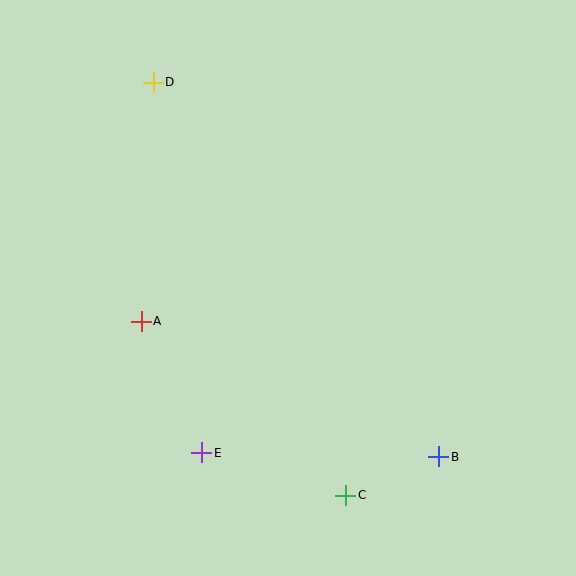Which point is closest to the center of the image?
Point A at (141, 321) is closest to the center.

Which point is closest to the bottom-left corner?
Point E is closest to the bottom-left corner.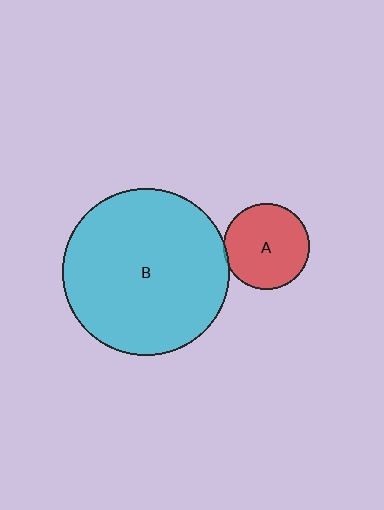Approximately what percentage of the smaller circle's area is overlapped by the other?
Approximately 5%.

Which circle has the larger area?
Circle B (cyan).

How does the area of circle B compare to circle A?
Approximately 3.7 times.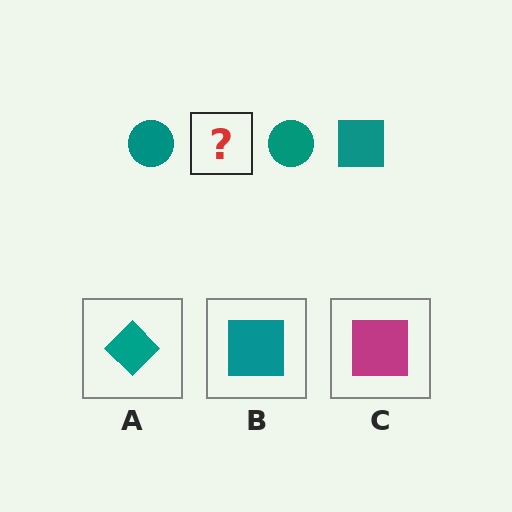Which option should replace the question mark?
Option B.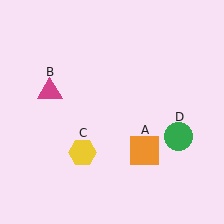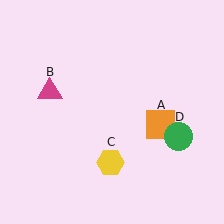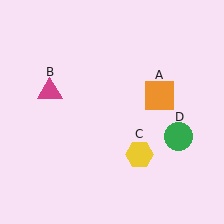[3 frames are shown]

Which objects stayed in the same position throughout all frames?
Magenta triangle (object B) and green circle (object D) remained stationary.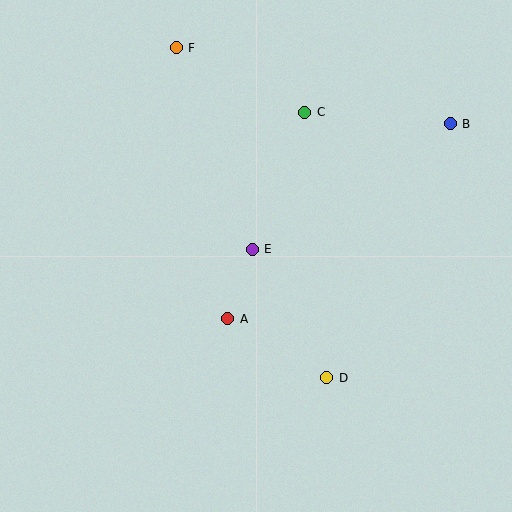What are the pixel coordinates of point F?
Point F is at (176, 48).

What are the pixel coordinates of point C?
Point C is at (305, 112).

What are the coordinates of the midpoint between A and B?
The midpoint between A and B is at (339, 221).